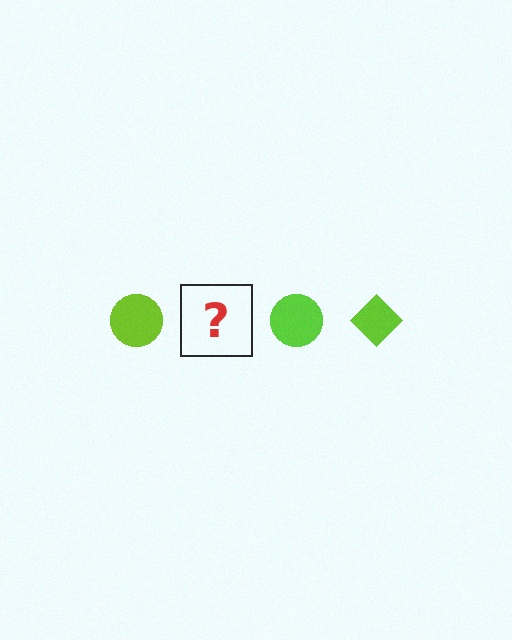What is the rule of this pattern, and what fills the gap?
The rule is that the pattern cycles through circle, diamond shapes in lime. The gap should be filled with a lime diamond.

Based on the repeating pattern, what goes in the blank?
The blank should be a lime diamond.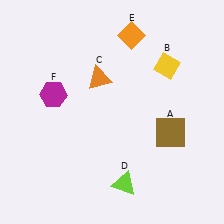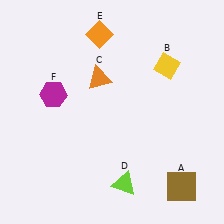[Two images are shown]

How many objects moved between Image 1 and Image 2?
2 objects moved between the two images.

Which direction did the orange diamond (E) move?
The orange diamond (E) moved left.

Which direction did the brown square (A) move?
The brown square (A) moved down.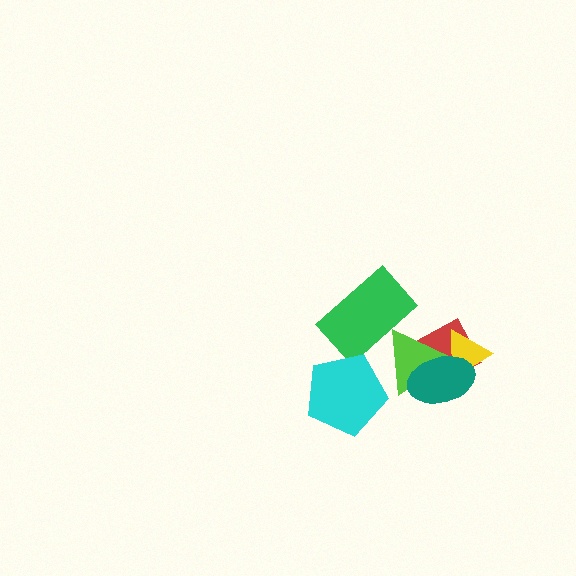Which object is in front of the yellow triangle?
The teal ellipse is in front of the yellow triangle.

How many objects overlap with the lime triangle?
4 objects overlap with the lime triangle.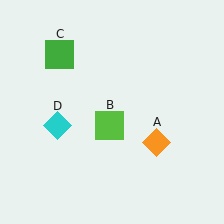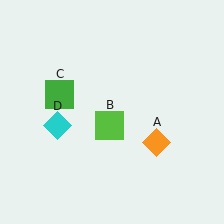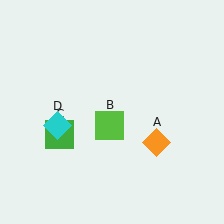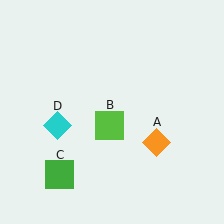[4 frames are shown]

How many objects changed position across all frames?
1 object changed position: green square (object C).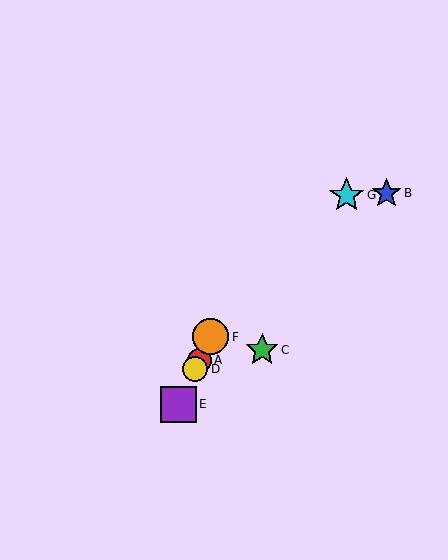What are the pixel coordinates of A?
Object A is at (199, 360).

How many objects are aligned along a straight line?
4 objects (A, D, E, F) are aligned along a straight line.